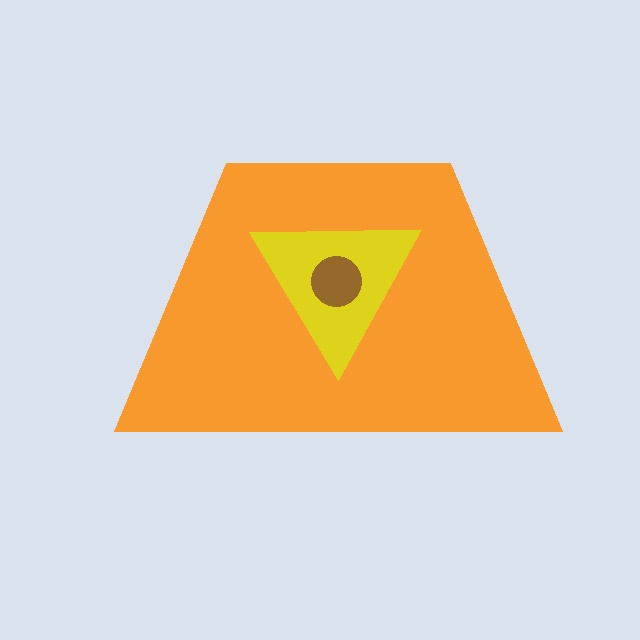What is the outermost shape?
The orange trapezoid.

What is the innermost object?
The brown circle.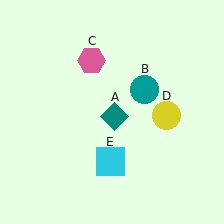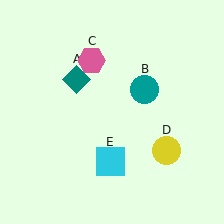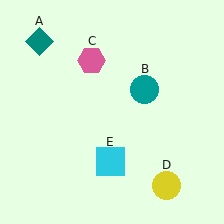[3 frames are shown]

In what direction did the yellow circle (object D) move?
The yellow circle (object D) moved down.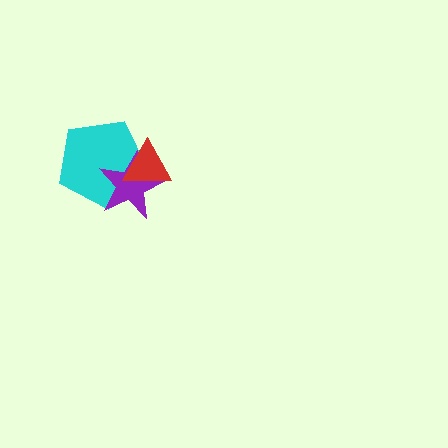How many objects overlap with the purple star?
2 objects overlap with the purple star.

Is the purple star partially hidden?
Yes, it is partially covered by another shape.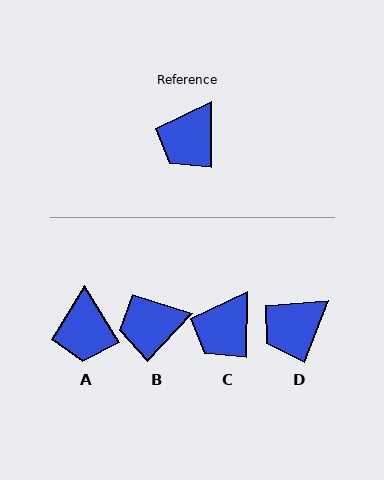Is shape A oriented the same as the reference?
No, it is off by about 32 degrees.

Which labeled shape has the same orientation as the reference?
C.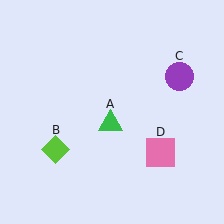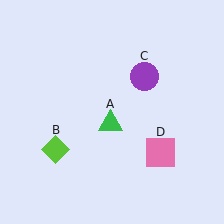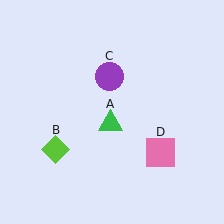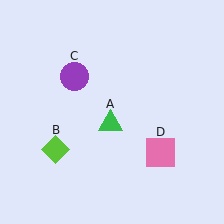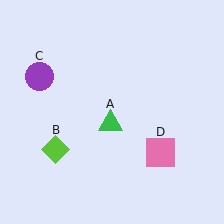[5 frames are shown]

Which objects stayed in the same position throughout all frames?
Green triangle (object A) and lime diamond (object B) and pink square (object D) remained stationary.